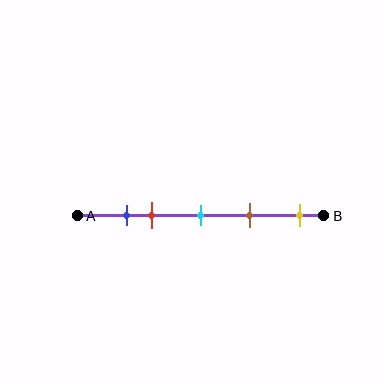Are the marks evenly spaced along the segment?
No, the marks are not evenly spaced.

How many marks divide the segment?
There are 5 marks dividing the segment.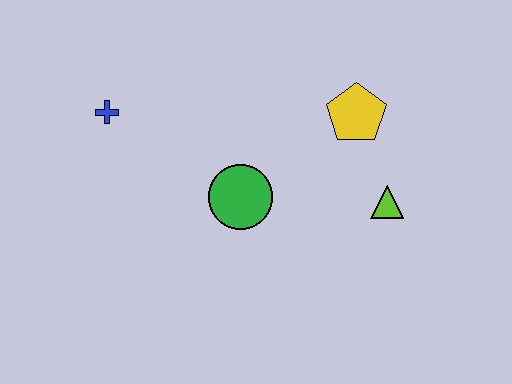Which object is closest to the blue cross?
The green circle is closest to the blue cross.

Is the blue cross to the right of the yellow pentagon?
No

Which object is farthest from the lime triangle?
The blue cross is farthest from the lime triangle.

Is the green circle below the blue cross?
Yes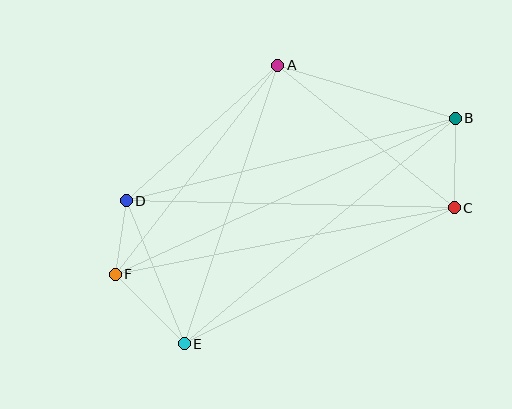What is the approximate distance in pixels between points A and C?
The distance between A and C is approximately 226 pixels.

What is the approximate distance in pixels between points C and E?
The distance between C and E is approximately 302 pixels.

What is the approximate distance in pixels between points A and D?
The distance between A and D is approximately 203 pixels.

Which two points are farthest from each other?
Points B and F are farthest from each other.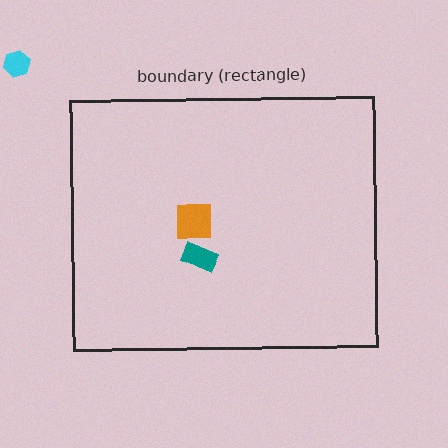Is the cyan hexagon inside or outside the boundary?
Outside.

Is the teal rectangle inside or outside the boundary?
Inside.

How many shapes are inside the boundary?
2 inside, 1 outside.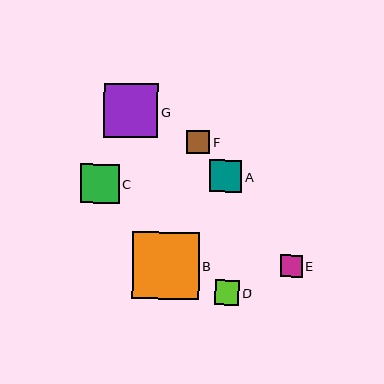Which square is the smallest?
Square E is the smallest with a size of approximately 22 pixels.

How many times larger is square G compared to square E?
Square G is approximately 2.5 times the size of square E.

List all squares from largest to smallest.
From largest to smallest: B, G, C, A, D, F, E.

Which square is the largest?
Square B is the largest with a size of approximately 66 pixels.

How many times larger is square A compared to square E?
Square A is approximately 1.5 times the size of square E.